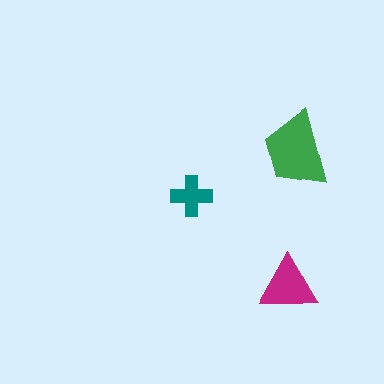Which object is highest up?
The green trapezoid is topmost.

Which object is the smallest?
The teal cross.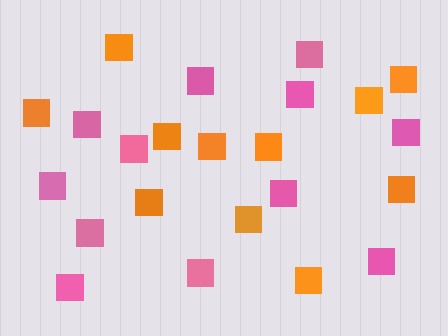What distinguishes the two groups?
There are 2 groups: one group of pink squares (12) and one group of orange squares (11).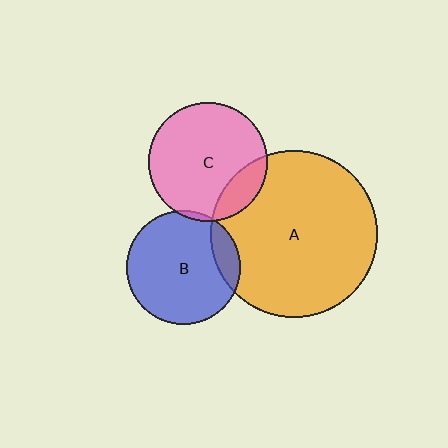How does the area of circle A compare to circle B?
Approximately 2.2 times.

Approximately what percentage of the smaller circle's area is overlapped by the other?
Approximately 15%.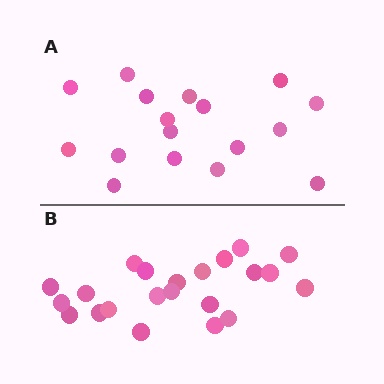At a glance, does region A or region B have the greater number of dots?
Region B (the bottom region) has more dots.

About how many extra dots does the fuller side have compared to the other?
Region B has about 5 more dots than region A.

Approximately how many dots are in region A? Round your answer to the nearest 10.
About 20 dots. (The exact count is 17, which rounds to 20.)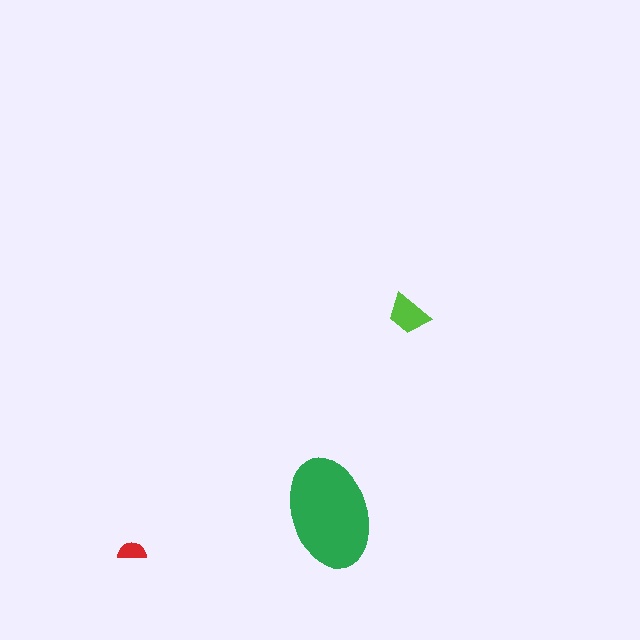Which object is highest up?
The lime trapezoid is topmost.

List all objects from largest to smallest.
The green ellipse, the lime trapezoid, the red semicircle.